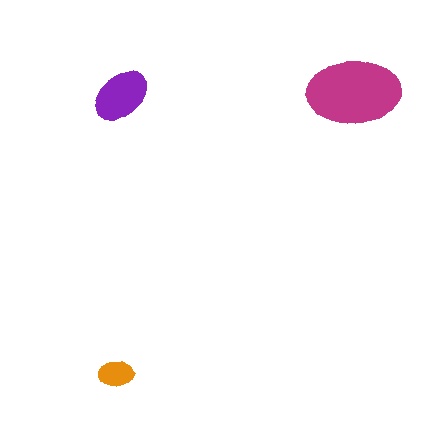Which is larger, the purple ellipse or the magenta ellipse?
The magenta one.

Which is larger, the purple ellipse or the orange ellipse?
The purple one.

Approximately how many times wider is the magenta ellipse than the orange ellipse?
About 2.5 times wider.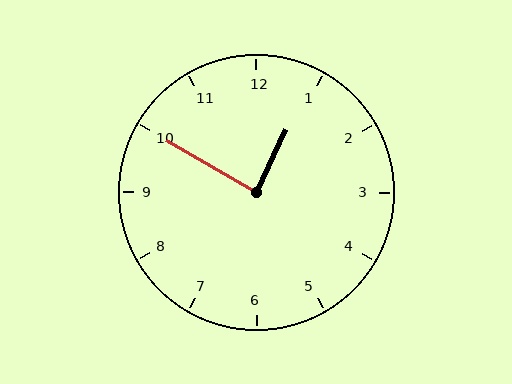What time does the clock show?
12:50.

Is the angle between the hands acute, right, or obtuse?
It is right.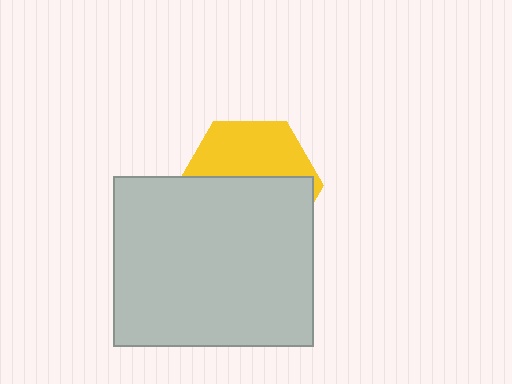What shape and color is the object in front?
The object in front is a light gray rectangle.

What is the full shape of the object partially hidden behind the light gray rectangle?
The partially hidden object is a yellow hexagon.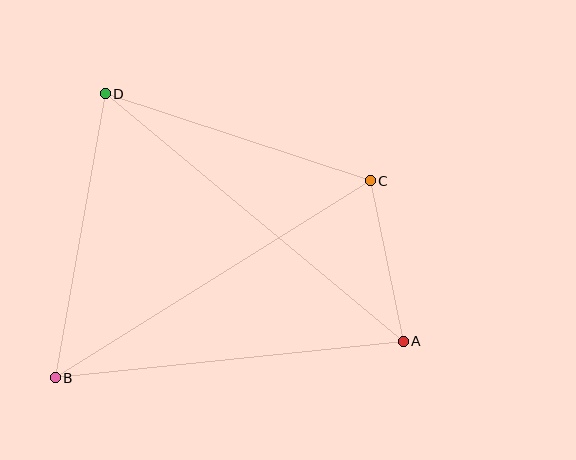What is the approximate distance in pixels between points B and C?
The distance between B and C is approximately 372 pixels.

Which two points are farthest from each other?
Points A and D are farthest from each other.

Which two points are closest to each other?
Points A and C are closest to each other.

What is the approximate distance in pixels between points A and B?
The distance between A and B is approximately 350 pixels.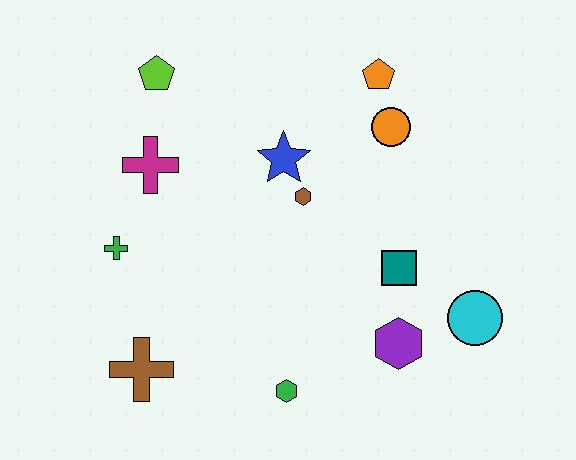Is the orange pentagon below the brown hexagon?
No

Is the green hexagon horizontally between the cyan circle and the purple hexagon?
No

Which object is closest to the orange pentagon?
The orange circle is closest to the orange pentagon.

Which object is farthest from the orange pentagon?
The brown cross is farthest from the orange pentagon.